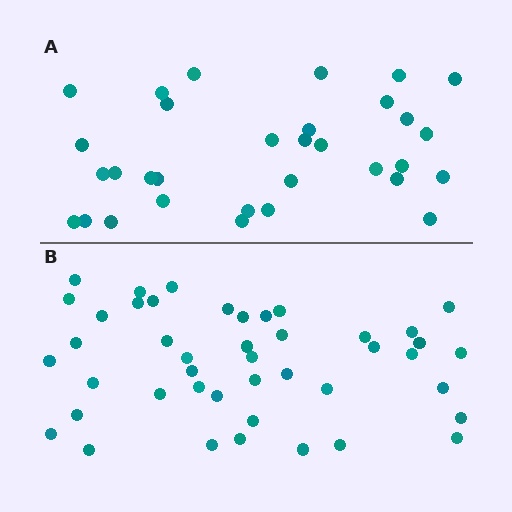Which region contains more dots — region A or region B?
Region B (the bottom region) has more dots.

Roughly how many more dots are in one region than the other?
Region B has roughly 12 or so more dots than region A.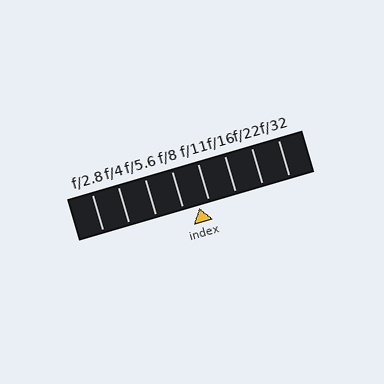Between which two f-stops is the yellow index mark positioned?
The index mark is between f/8 and f/11.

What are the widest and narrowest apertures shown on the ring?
The widest aperture shown is f/2.8 and the narrowest is f/32.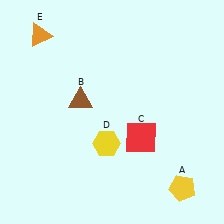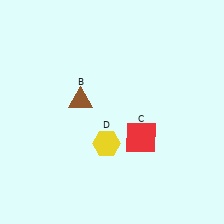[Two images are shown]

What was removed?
The yellow pentagon (A), the orange triangle (E) were removed in Image 2.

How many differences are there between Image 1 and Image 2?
There are 2 differences between the two images.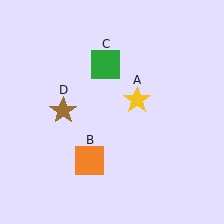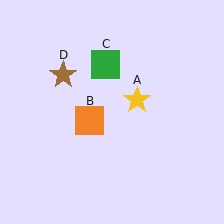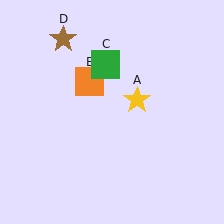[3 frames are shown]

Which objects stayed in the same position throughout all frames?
Yellow star (object A) and green square (object C) remained stationary.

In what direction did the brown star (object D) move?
The brown star (object D) moved up.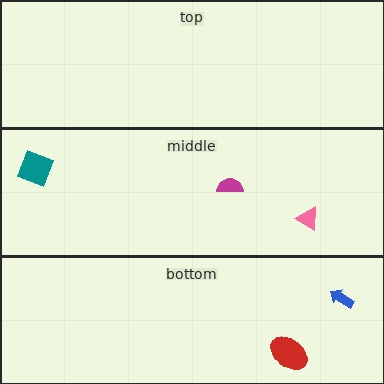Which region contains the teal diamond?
The middle region.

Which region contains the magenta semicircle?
The middle region.